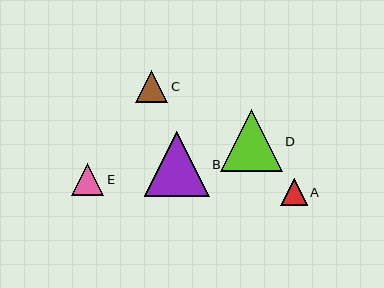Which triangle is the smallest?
Triangle A is the smallest with a size of approximately 26 pixels.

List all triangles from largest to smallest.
From largest to smallest: B, D, C, E, A.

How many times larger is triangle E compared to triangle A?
Triangle E is approximately 1.2 times the size of triangle A.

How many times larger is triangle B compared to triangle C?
Triangle B is approximately 2.0 times the size of triangle C.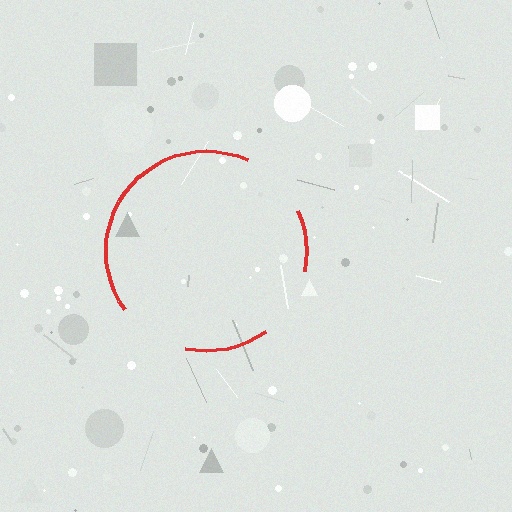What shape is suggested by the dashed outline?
The dashed outline suggests a circle.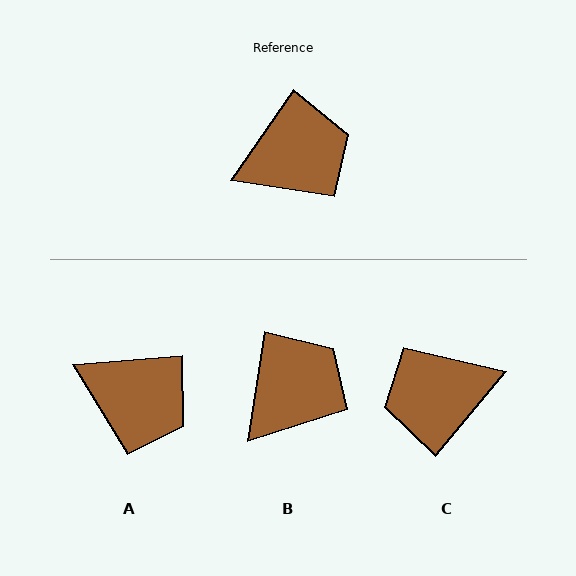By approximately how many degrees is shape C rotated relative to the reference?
Approximately 175 degrees counter-clockwise.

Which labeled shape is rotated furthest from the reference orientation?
C, about 175 degrees away.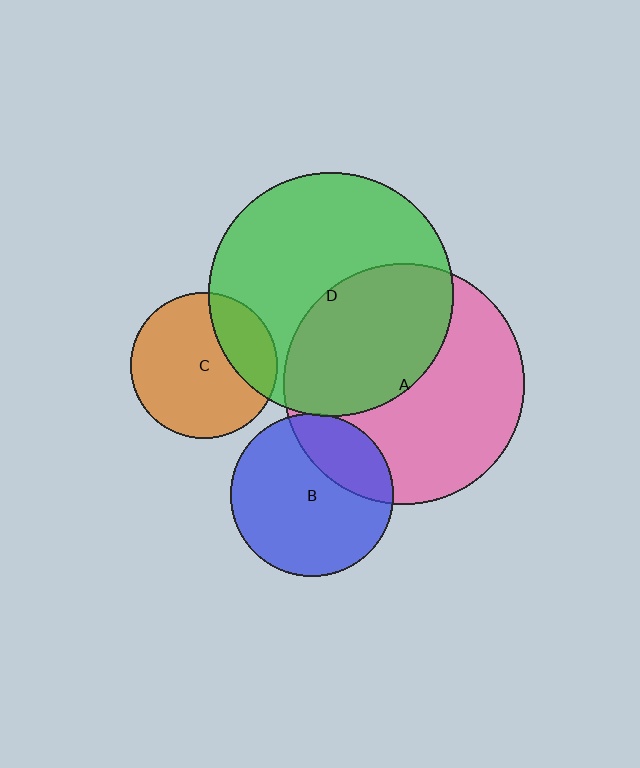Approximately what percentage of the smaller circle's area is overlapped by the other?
Approximately 25%.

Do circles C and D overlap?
Yes.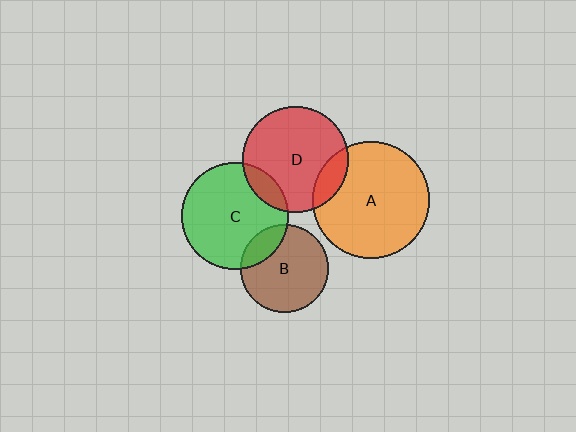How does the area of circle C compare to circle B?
Approximately 1.5 times.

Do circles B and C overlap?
Yes.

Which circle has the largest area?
Circle A (orange).